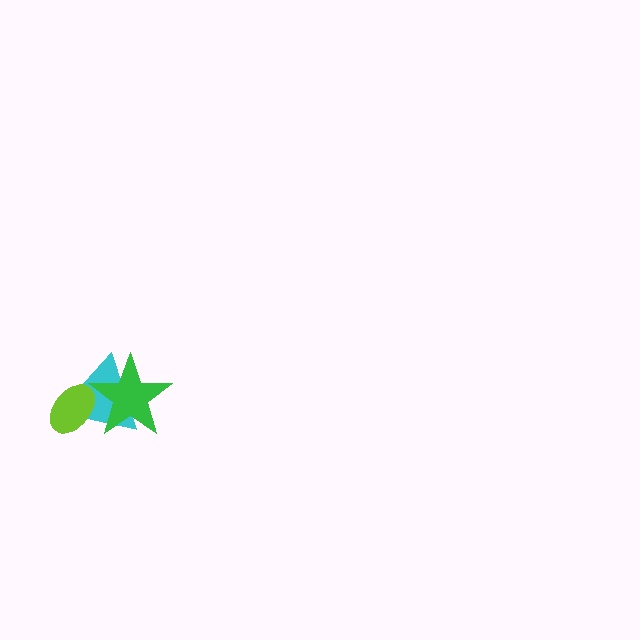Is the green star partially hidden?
Yes, it is partially covered by another shape.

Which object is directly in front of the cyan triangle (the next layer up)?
The green star is directly in front of the cyan triangle.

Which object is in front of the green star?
The lime ellipse is in front of the green star.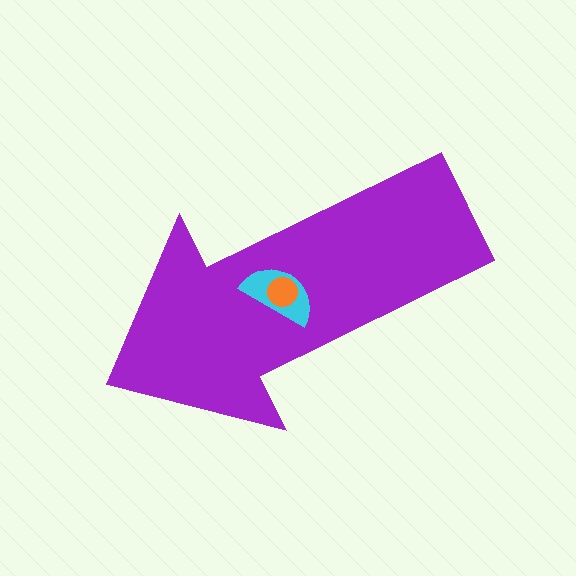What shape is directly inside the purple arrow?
The cyan semicircle.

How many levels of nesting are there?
3.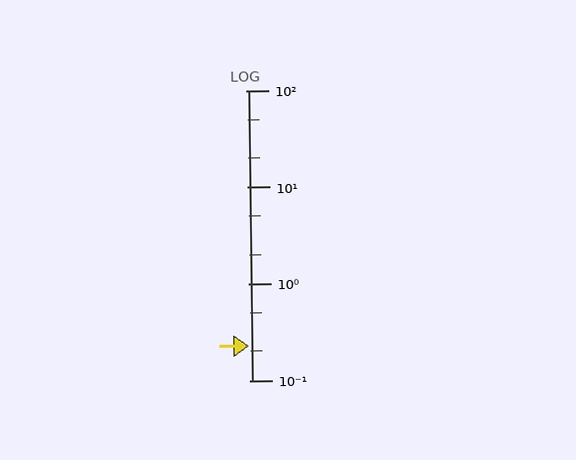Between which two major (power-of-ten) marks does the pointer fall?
The pointer is between 0.1 and 1.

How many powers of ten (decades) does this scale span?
The scale spans 3 decades, from 0.1 to 100.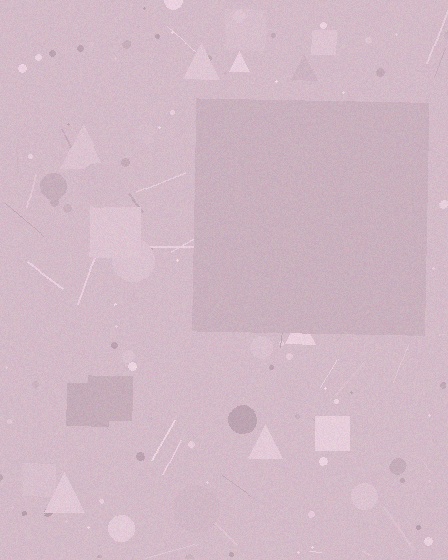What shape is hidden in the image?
A square is hidden in the image.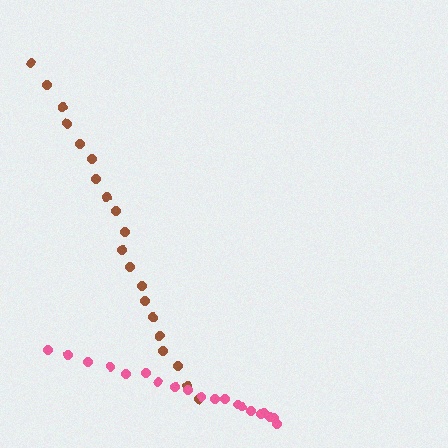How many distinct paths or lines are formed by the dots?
There are 2 distinct paths.